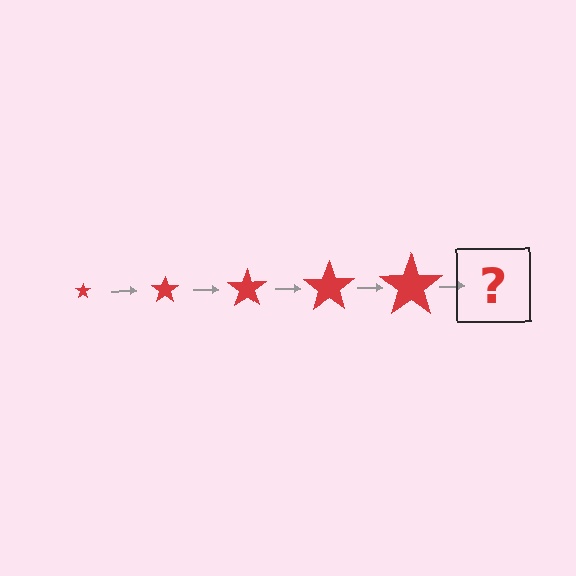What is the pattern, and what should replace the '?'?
The pattern is that the star gets progressively larger each step. The '?' should be a red star, larger than the previous one.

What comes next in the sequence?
The next element should be a red star, larger than the previous one.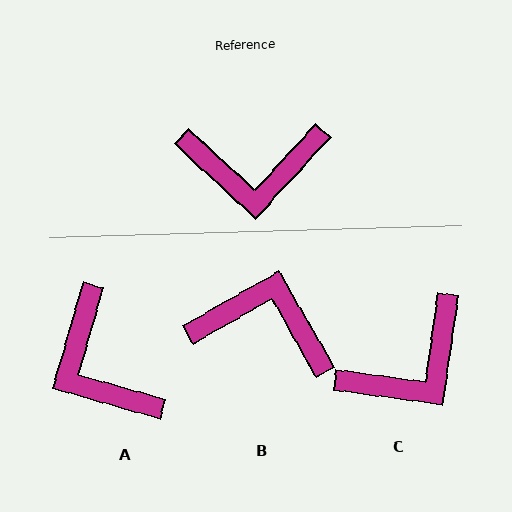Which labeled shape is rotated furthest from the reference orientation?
B, about 162 degrees away.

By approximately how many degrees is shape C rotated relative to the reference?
Approximately 35 degrees counter-clockwise.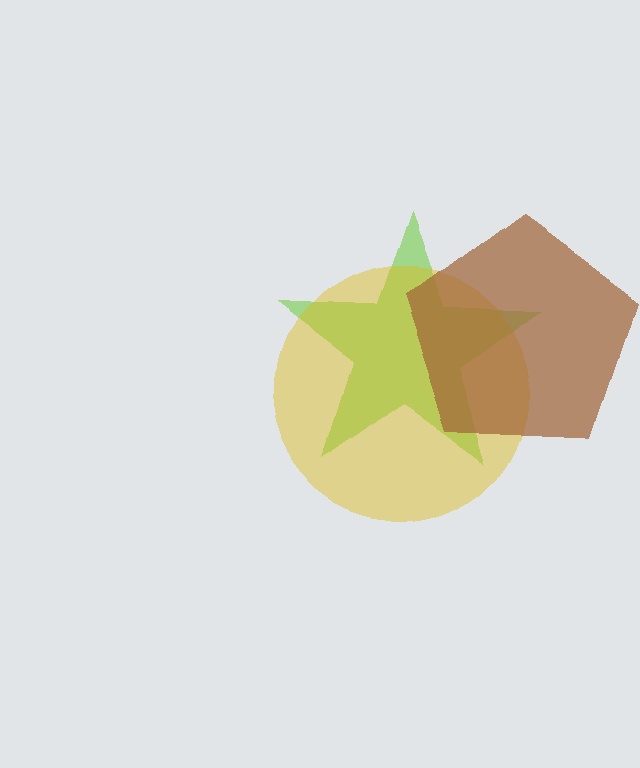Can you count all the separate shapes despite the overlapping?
Yes, there are 3 separate shapes.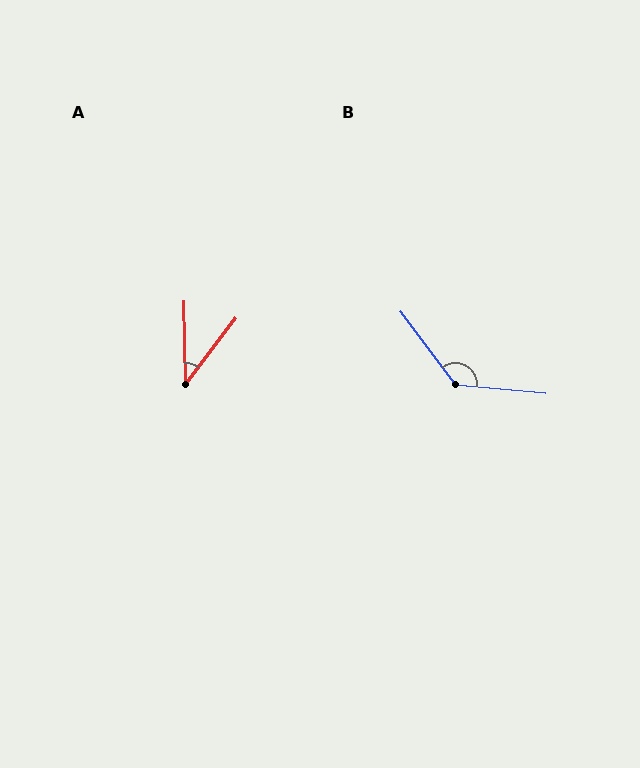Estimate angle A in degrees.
Approximately 38 degrees.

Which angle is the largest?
B, at approximately 132 degrees.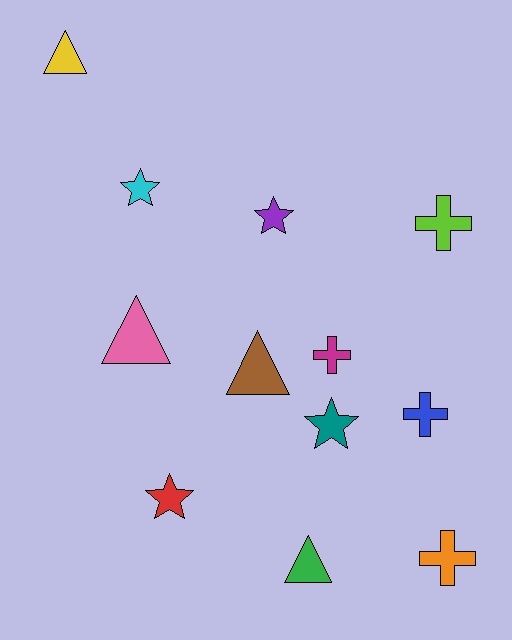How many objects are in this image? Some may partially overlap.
There are 12 objects.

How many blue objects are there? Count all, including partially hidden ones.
There is 1 blue object.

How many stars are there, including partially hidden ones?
There are 4 stars.